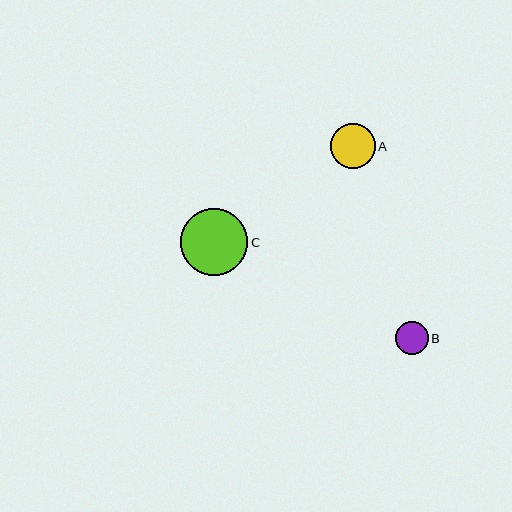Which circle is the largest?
Circle C is the largest with a size of approximately 67 pixels.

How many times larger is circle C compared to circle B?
Circle C is approximately 2.1 times the size of circle B.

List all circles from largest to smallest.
From largest to smallest: C, A, B.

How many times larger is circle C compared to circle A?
Circle C is approximately 1.5 times the size of circle A.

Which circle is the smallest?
Circle B is the smallest with a size of approximately 32 pixels.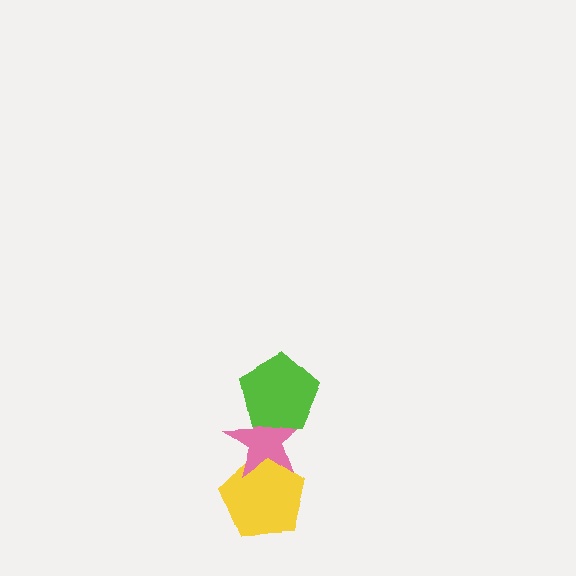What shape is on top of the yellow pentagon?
The pink star is on top of the yellow pentagon.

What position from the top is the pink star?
The pink star is 2nd from the top.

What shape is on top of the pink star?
The lime pentagon is on top of the pink star.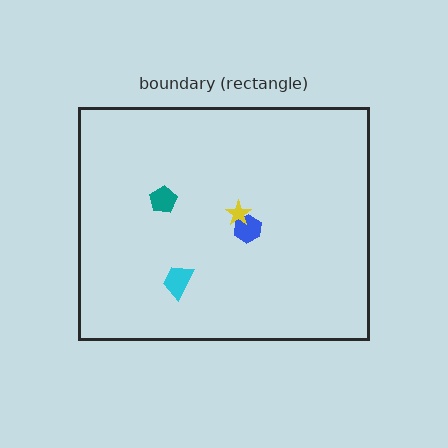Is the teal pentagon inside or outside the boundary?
Inside.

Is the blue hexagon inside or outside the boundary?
Inside.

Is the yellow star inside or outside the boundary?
Inside.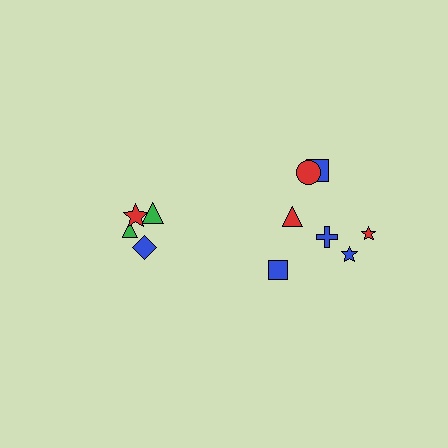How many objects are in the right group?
There are 7 objects.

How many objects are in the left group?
There are 4 objects.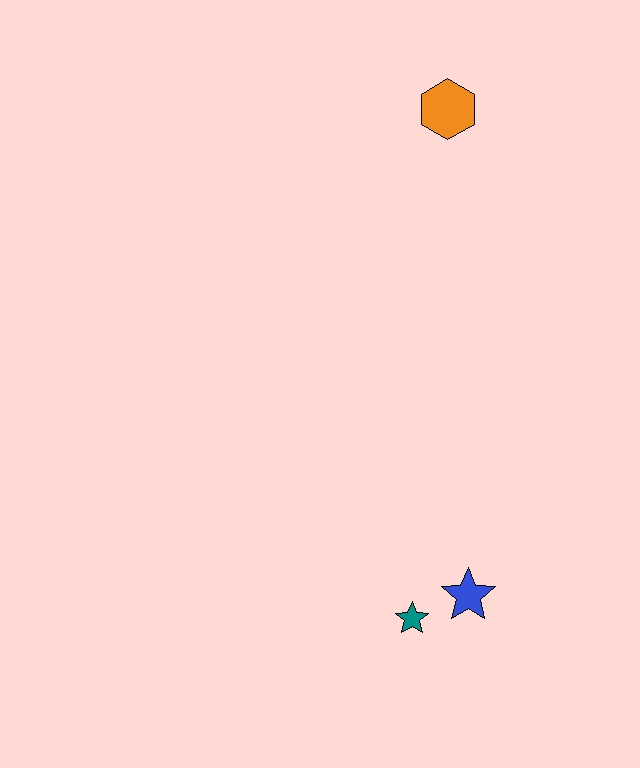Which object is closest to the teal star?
The blue star is closest to the teal star.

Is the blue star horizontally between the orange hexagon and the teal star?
No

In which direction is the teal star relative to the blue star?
The teal star is to the left of the blue star.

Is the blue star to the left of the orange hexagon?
No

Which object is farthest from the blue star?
The orange hexagon is farthest from the blue star.